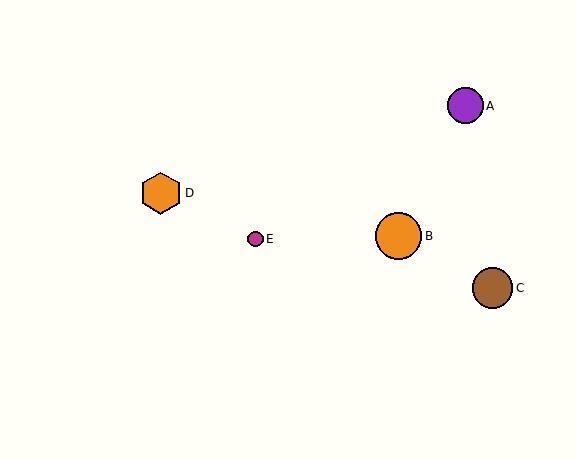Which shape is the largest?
The orange circle (labeled B) is the largest.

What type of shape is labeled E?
Shape E is a magenta circle.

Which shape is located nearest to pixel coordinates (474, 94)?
The purple circle (labeled A) at (465, 106) is nearest to that location.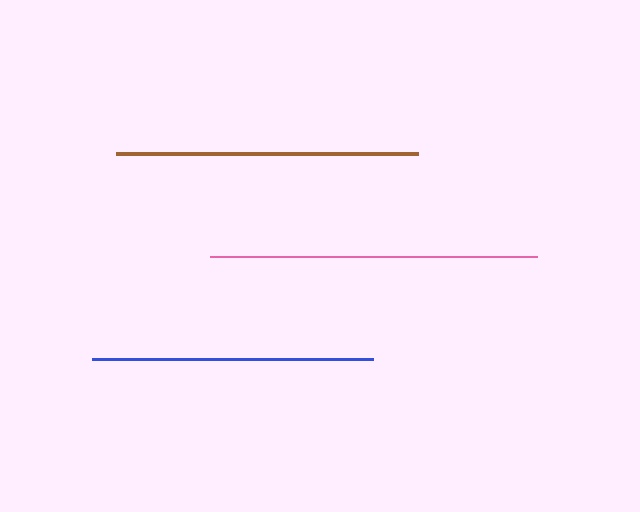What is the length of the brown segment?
The brown segment is approximately 302 pixels long.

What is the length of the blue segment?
The blue segment is approximately 281 pixels long.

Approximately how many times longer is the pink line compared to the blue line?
The pink line is approximately 1.2 times the length of the blue line.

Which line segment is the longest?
The pink line is the longest at approximately 327 pixels.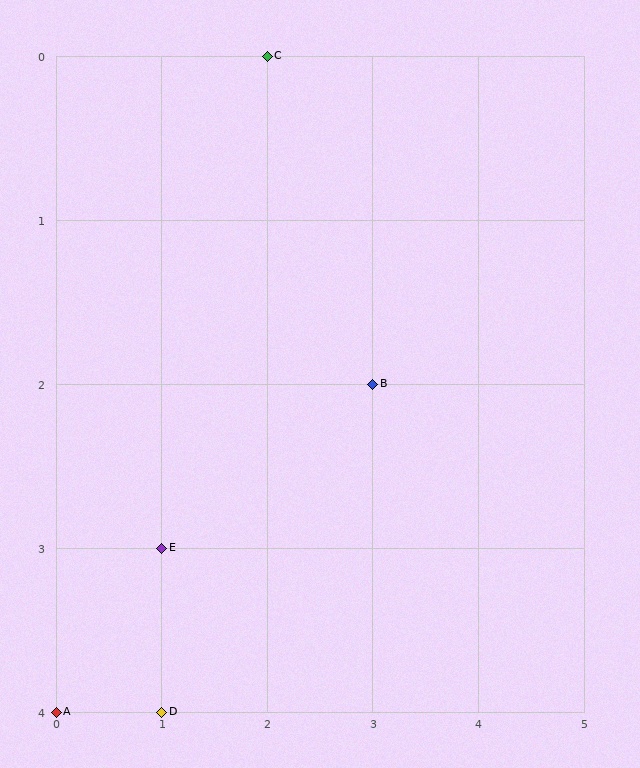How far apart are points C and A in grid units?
Points C and A are 2 columns and 4 rows apart (about 4.5 grid units diagonally).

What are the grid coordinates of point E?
Point E is at grid coordinates (1, 3).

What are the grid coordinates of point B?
Point B is at grid coordinates (3, 2).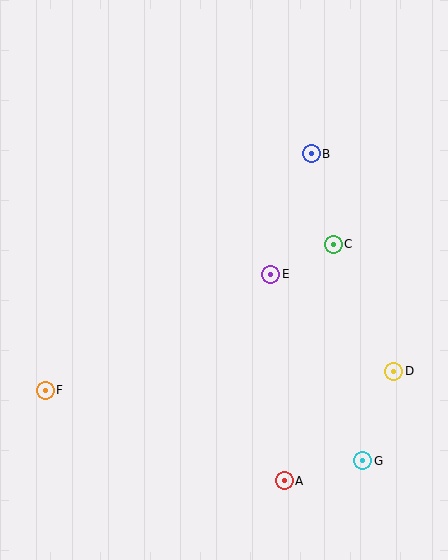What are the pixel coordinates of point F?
Point F is at (45, 390).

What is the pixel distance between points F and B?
The distance between F and B is 356 pixels.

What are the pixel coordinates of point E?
Point E is at (271, 274).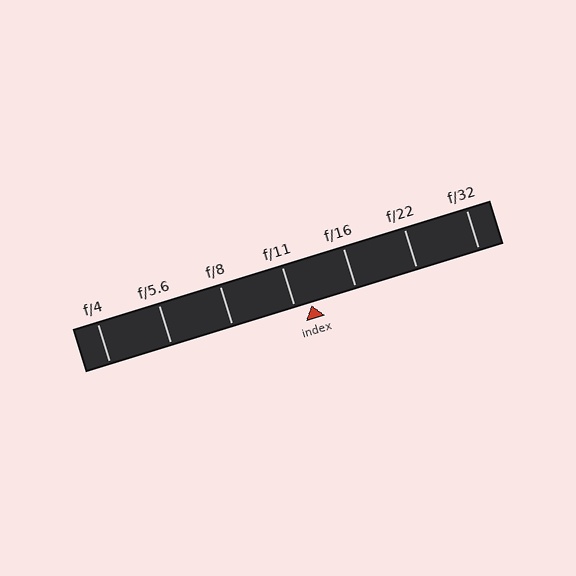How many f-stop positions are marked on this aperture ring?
There are 7 f-stop positions marked.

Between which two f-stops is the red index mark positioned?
The index mark is between f/11 and f/16.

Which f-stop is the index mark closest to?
The index mark is closest to f/11.